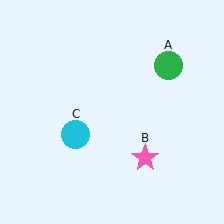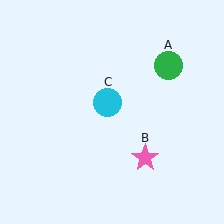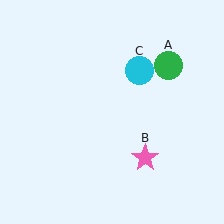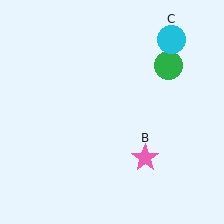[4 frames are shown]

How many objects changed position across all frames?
1 object changed position: cyan circle (object C).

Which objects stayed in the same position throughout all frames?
Green circle (object A) and pink star (object B) remained stationary.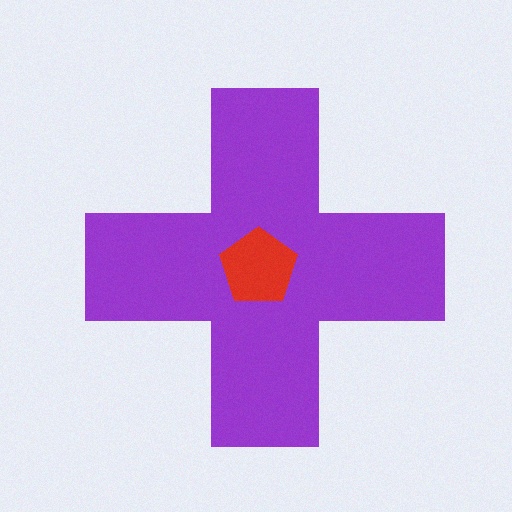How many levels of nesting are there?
2.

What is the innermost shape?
The red pentagon.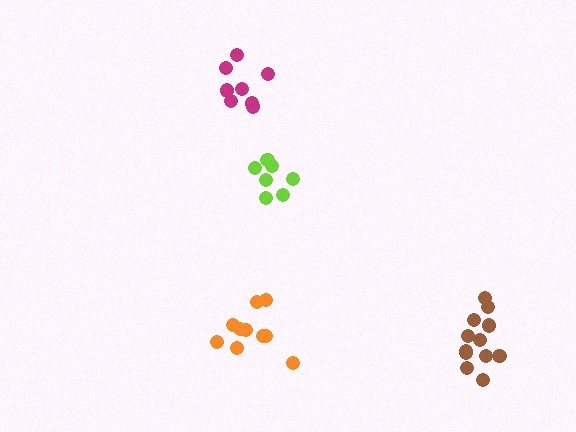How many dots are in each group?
Group 1: 8 dots, Group 2: 7 dots, Group 3: 12 dots, Group 4: 10 dots (37 total).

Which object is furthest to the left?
The magenta cluster is leftmost.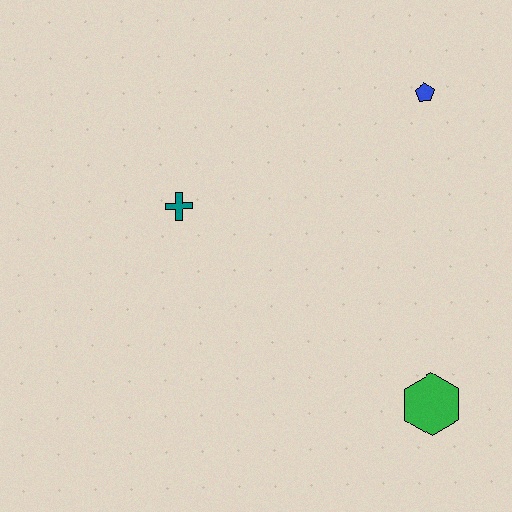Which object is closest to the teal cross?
The blue pentagon is closest to the teal cross.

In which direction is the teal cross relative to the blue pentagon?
The teal cross is to the left of the blue pentagon.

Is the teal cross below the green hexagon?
No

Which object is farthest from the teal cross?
The green hexagon is farthest from the teal cross.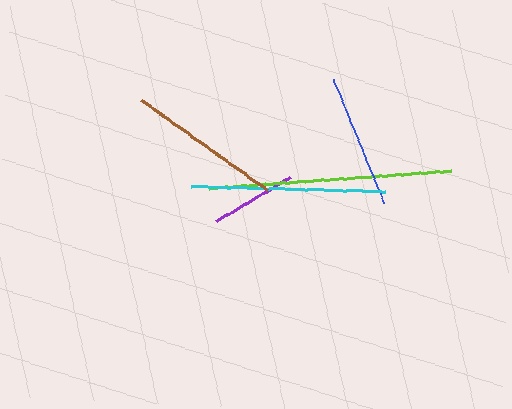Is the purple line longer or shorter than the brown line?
The brown line is longer than the purple line.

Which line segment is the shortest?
The purple line is the shortest at approximately 86 pixels.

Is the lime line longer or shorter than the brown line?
The lime line is longer than the brown line.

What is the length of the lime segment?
The lime segment is approximately 243 pixels long.